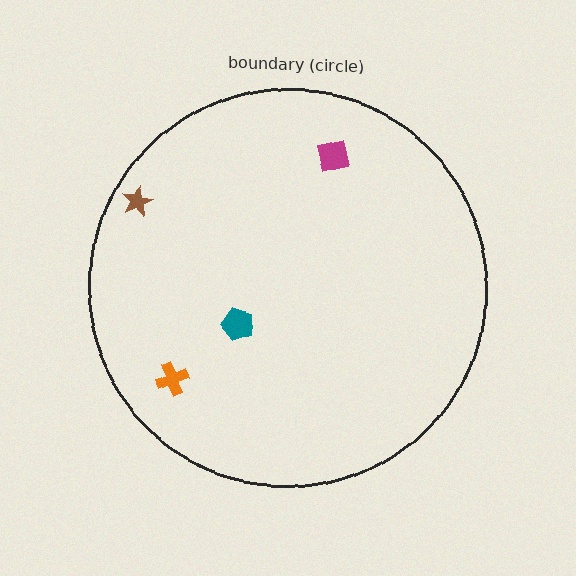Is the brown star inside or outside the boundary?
Inside.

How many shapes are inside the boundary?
4 inside, 0 outside.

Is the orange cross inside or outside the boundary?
Inside.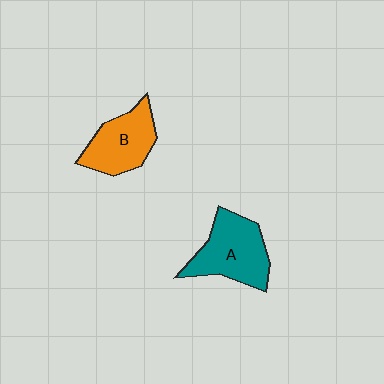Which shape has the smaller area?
Shape B (orange).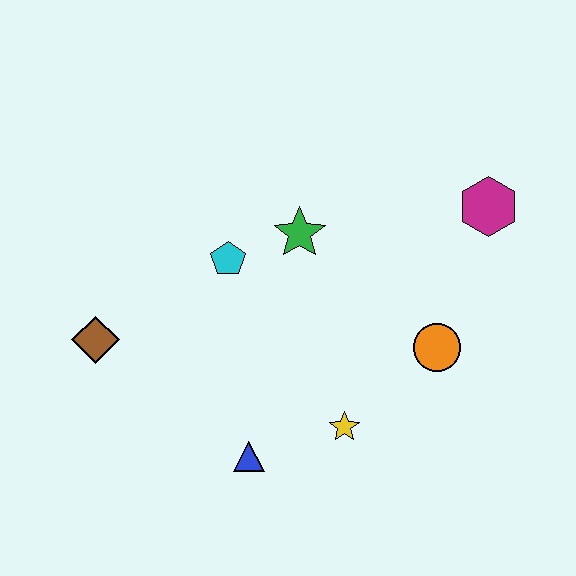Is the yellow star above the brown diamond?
No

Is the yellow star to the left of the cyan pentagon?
No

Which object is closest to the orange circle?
The yellow star is closest to the orange circle.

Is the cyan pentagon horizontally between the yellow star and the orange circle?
No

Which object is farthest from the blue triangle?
The magenta hexagon is farthest from the blue triangle.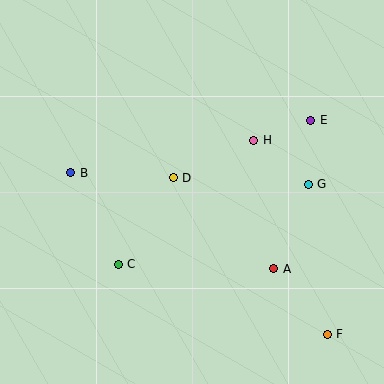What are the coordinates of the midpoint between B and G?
The midpoint between B and G is at (190, 178).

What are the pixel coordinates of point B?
Point B is at (71, 173).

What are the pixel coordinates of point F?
Point F is at (327, 334).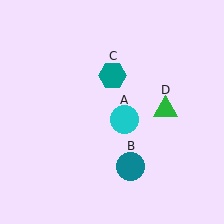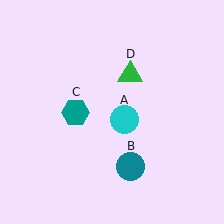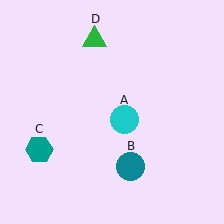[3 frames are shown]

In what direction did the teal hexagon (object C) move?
The teal hexagon (object C) moved down and to the left.